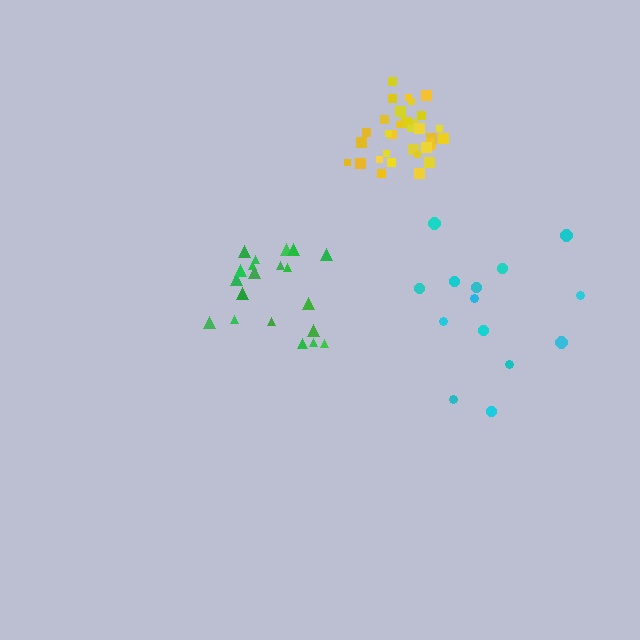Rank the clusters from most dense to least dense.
yellow, green, cyan.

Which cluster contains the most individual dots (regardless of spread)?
Yellow (33).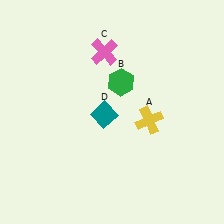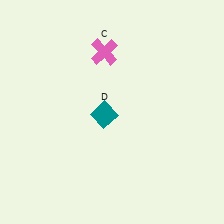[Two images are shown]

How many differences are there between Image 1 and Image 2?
There are 2 differences between the two images.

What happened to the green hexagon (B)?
The green hexagon (B) was removed in Image 2. It was in the top-right area of Image 1.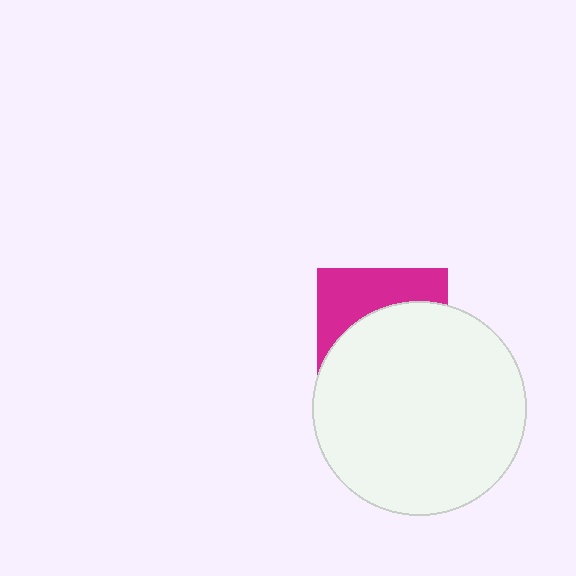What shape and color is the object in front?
The object in front is a white circle.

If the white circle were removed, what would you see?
You would see the complete magenta square.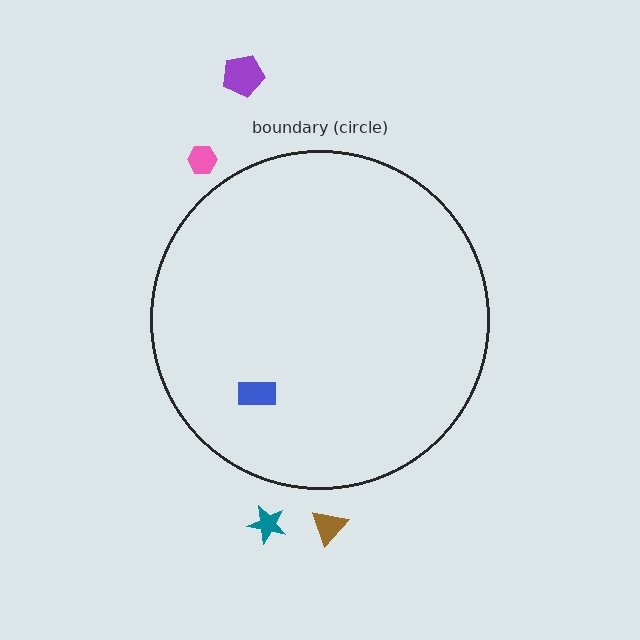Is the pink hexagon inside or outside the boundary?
Outside.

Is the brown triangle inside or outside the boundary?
Outside.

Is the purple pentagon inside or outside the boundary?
Outside.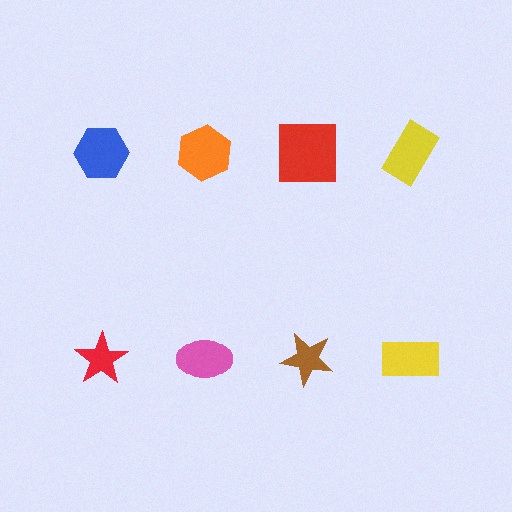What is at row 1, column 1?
A blue hexagon.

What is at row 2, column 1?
A red star.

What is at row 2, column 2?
A pink ellipse.